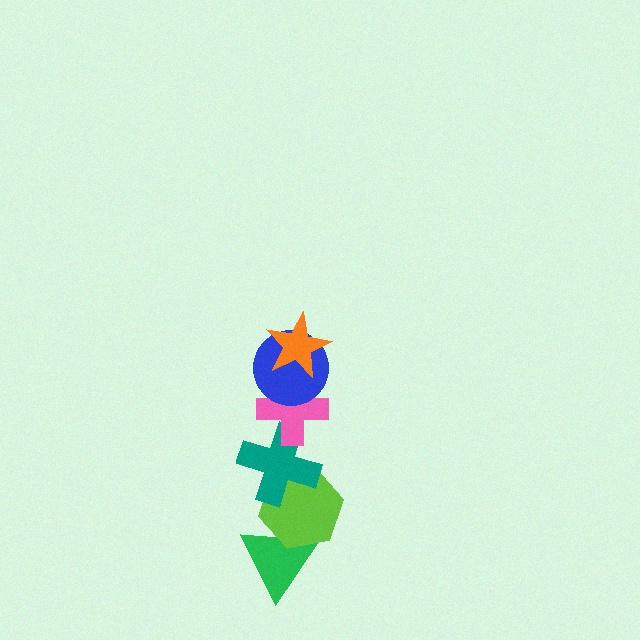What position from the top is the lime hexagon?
The lime hexagon is 5th from the top.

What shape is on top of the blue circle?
The orange star is on top of the blue circle.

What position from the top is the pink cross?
The pink cross is 3rd from the top.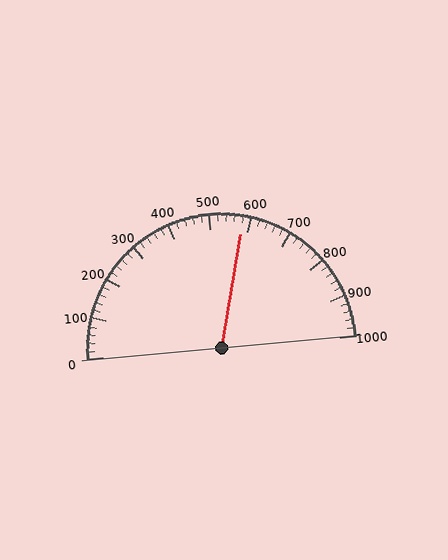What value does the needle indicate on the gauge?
The needle indicates approximately 580.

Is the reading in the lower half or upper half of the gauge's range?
The reading is in the upper half of the range (0 to 1000).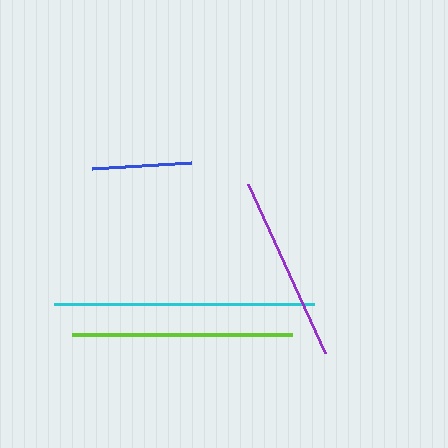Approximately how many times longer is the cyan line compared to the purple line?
The cyan line is approximately 1.4 times the length of the purple line.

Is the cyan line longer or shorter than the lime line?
The cyan line is longer than the lime line.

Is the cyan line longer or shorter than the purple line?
The cyan line is longer than the purple line.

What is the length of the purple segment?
The purple segment is approximately 186 pixels long.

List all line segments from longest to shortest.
From longest to shortest: cyan, lime, purple, blue.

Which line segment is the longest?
The cyan line is the longest at approximately 260 pixels.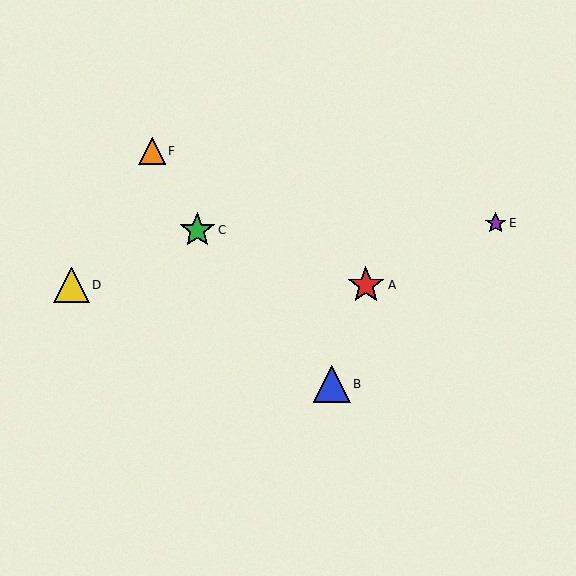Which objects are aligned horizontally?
Objects A, D are aligned horizontally.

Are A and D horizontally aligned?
Yes, both are at y≈285.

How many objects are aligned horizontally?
2 objects (A, D) are aligned horizontally.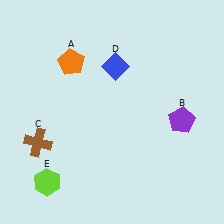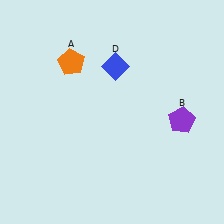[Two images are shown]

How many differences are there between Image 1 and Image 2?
There are 2 differences between the two images.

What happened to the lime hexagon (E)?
The lime hexagon (E) was removed in Image 2. It was in the bottom-left area of Image 1.